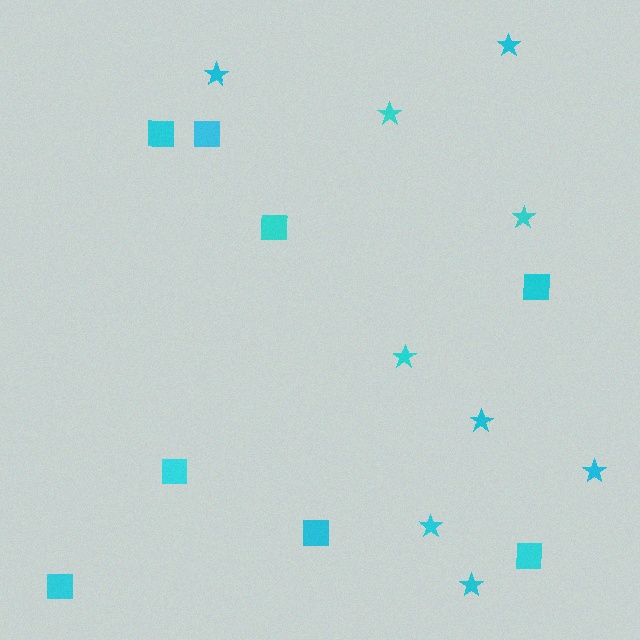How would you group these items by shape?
There are 2 groups: one group of squares (8) and one group of stars (9).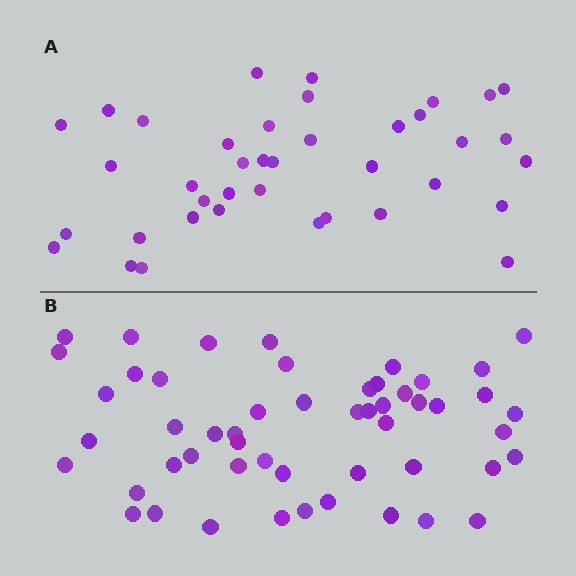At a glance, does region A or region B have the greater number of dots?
Region B (the bottom region) has more dots.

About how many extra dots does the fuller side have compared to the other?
Region B has approximately 15 more dots than region A.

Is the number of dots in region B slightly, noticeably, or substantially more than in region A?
Region B has noticeably more, but not dramatically so. The ratio is roughly 1.3 to 1.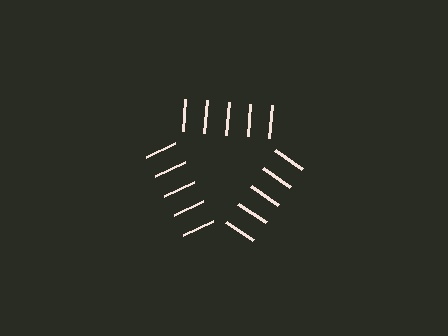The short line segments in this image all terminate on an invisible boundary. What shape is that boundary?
An illusory triangle — the line segments terminate on its edges but no continuous stroke is drawn.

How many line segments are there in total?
15 — 5 along each of the 3 edges.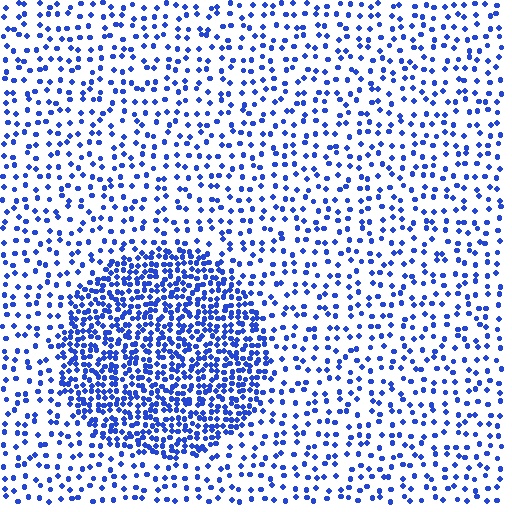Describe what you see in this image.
The image contains small blue elements arranged at two different densities. A circle-shaped region is visible where the elements are more densely packed than the surrounding area.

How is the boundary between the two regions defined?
The boundary is defined by a change in element density (approximately 2.6x ratio). All elements are the same color, size, and shape.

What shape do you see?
I see a circle.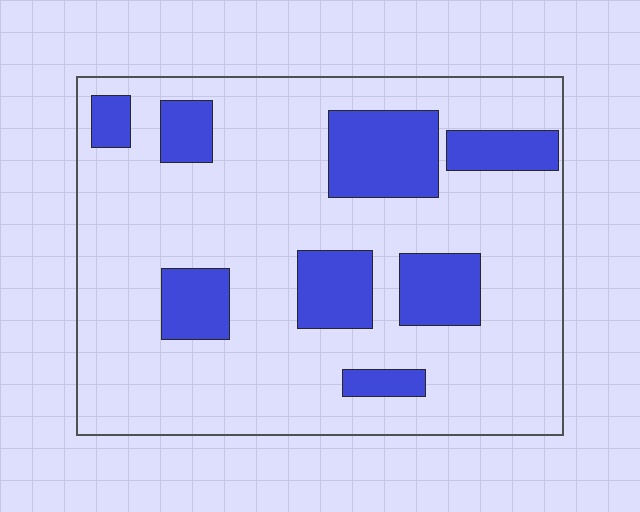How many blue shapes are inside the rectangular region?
8.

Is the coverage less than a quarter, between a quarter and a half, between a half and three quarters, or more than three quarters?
Less than a quarter.